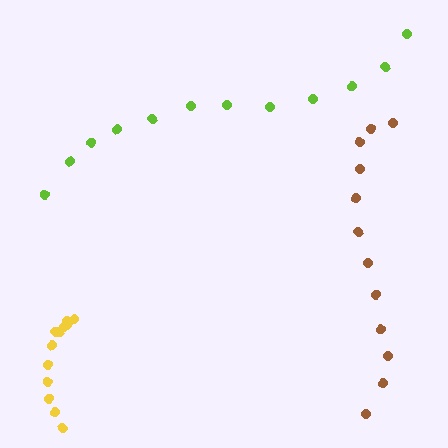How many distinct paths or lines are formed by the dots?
There are 3 distinct paths.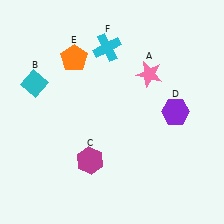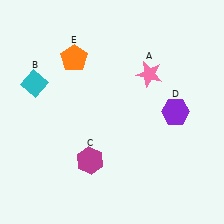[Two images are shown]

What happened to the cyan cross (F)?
The cyan cross (F) was removed in Image 2. It was in the top-left area of Image 1.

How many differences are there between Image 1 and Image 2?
There is 1 difference between the two images.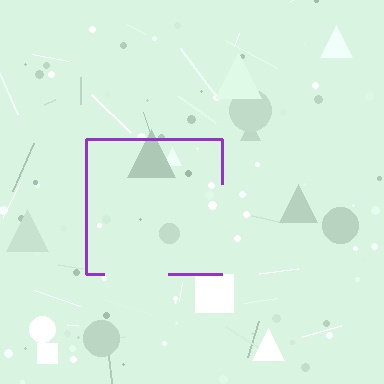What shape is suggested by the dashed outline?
The dashed outline suggests a square.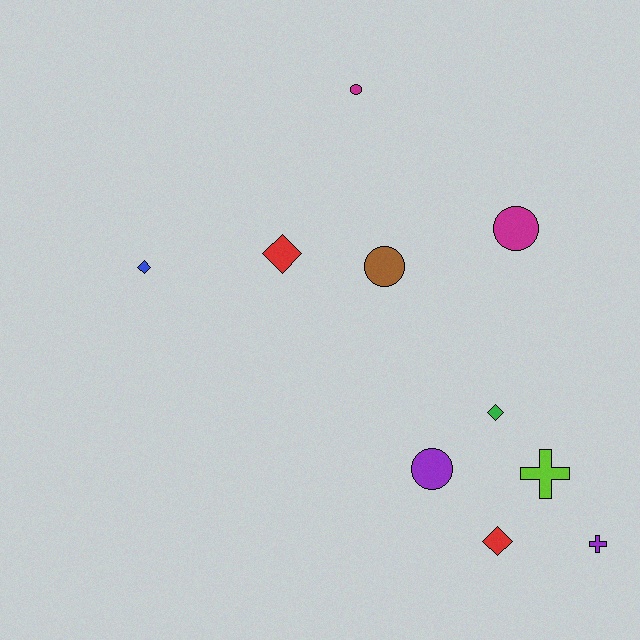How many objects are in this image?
There are 10 objects.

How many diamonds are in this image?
There are 4 diamonds.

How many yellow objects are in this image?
There are no yellow objects.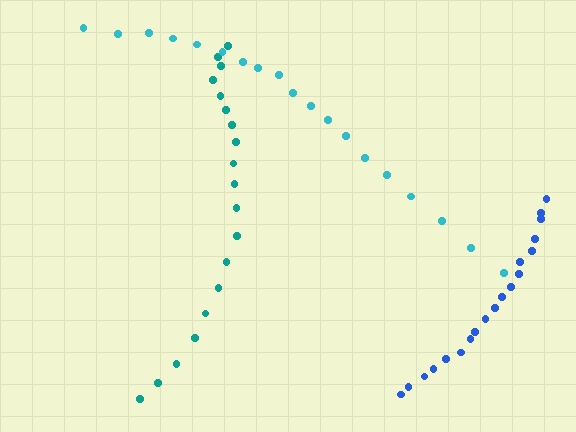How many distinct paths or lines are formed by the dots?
There are 3 distinct paths.